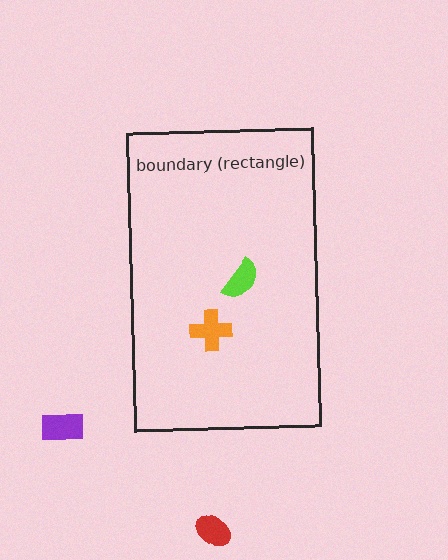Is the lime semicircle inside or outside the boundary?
Inside.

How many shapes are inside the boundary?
2 inside, 2 outside.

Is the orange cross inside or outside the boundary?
Inside.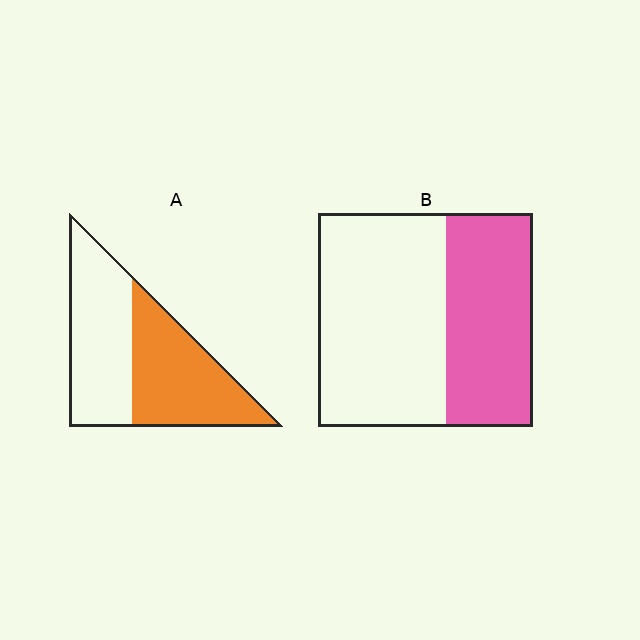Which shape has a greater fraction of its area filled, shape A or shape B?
Shape A.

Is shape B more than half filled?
No.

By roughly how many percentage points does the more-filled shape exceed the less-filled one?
By roughly 10 percentage points (A over B).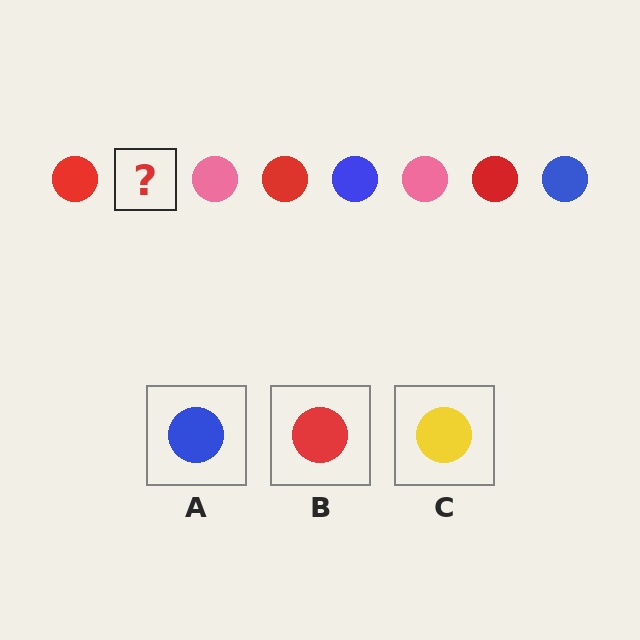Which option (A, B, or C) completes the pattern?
A.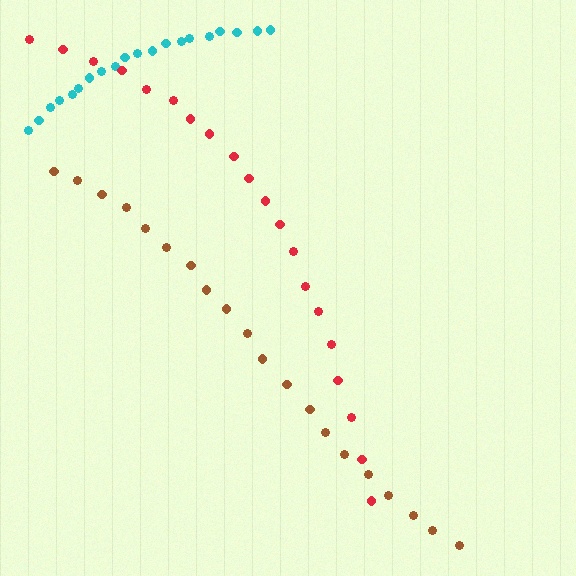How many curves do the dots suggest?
There are 3 distinct paths.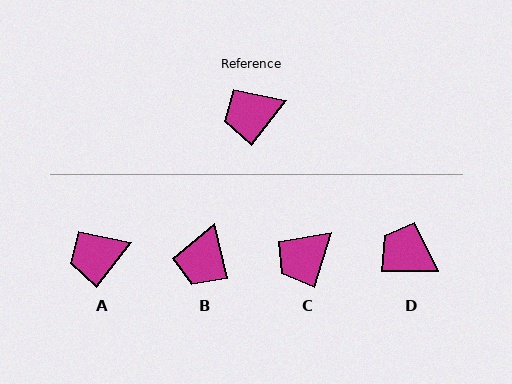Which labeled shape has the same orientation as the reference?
A.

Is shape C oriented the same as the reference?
No, it is off by about 20 degrees.